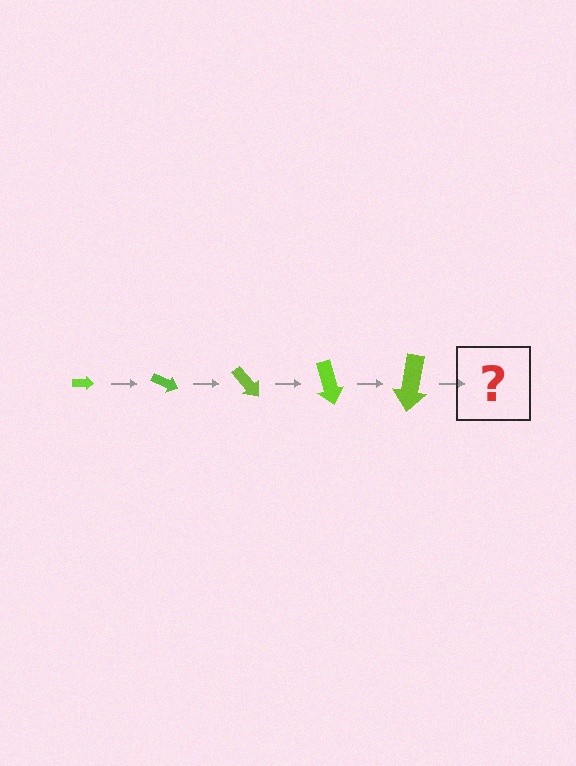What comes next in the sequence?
The next element should be an arrow, larger than the previous one and rotated 125 degrees from the start.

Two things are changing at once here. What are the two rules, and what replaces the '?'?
The two rules are that the arrow grows larger each step and it rotates 25 degrees each step. The '?' should be an arrow, larger than the previous one and rotated 125 degrees from the start.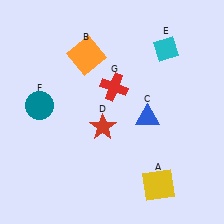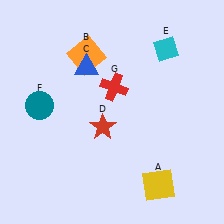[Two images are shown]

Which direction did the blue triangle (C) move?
The blue triangle (C) moved left.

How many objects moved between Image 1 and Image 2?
1 object moved between the two images.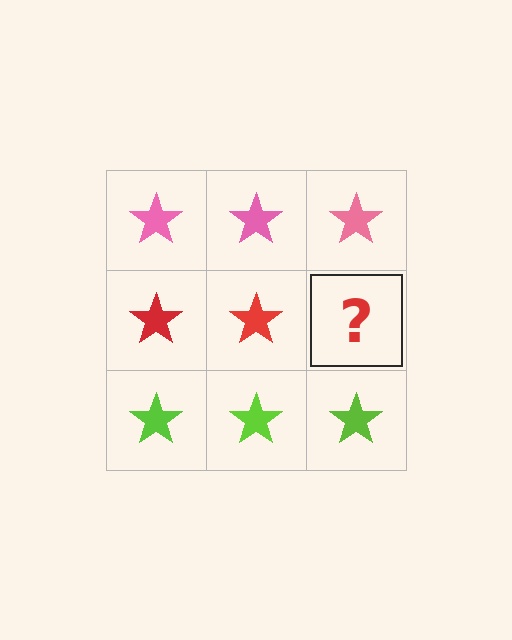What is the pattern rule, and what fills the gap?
The rule is that each row has a consistent color. The gap should be filled with a red star.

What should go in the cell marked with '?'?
The missing cell should contain a red star.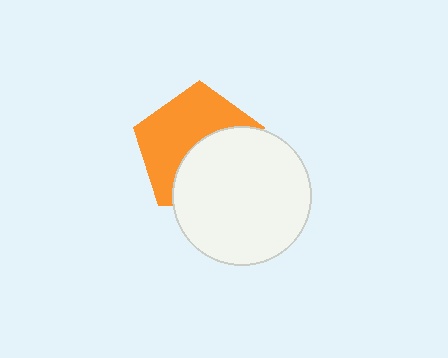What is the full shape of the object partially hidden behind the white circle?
The partially hidden object is an orange pentagon.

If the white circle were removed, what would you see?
You would see the complete orange pentagon.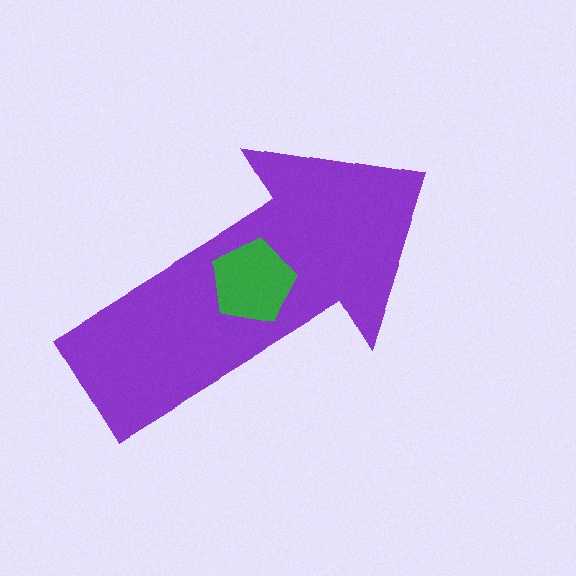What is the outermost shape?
The purple arrow.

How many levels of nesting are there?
2.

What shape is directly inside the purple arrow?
The green pentagon.